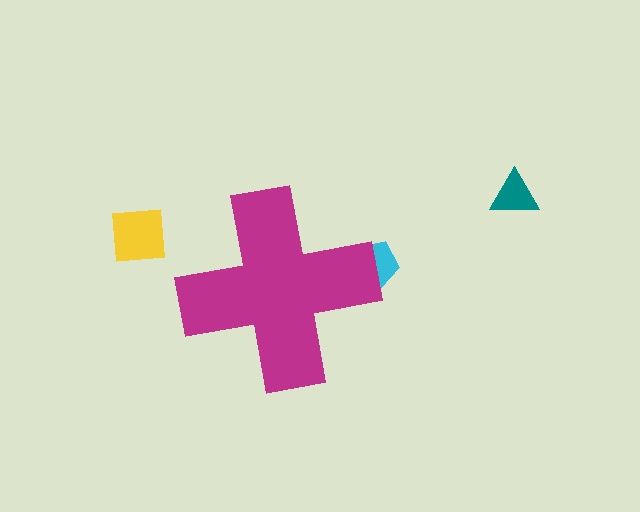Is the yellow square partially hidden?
No, the yellow square is fully visible.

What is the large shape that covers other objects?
A magenta cross.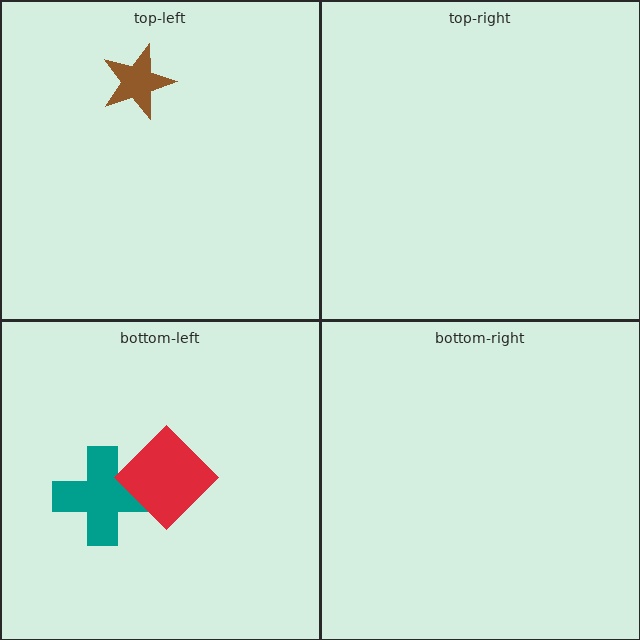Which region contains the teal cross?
The bottom-left region.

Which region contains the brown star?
The top-left region.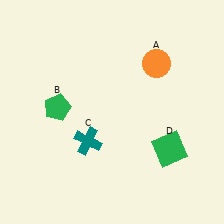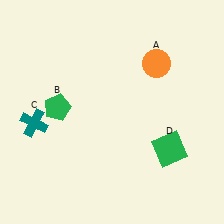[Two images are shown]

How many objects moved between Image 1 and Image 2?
1 object moved between the two images.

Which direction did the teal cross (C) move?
The teal cross (C) moved left.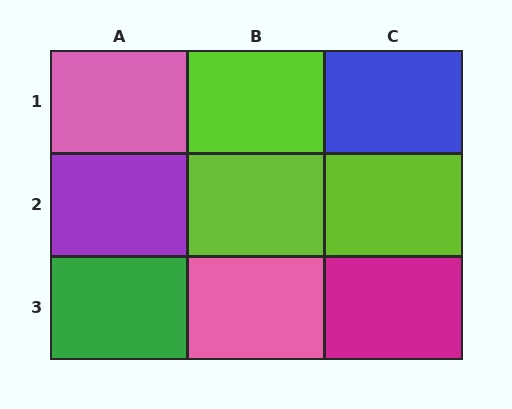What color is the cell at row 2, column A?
Purple.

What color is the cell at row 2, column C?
Lime.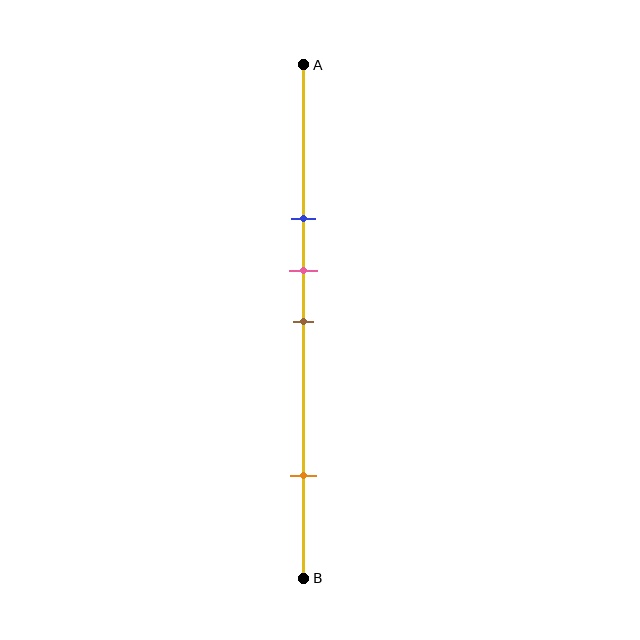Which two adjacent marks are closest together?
The pink and brown marks are the closest adjacent pair.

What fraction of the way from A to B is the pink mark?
The pink mark is approximately 40% (0.4) of the way from A to B.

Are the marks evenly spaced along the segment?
No, the marks are not evenly spaced.